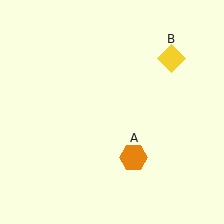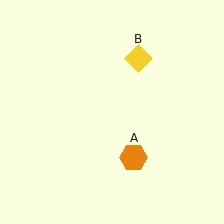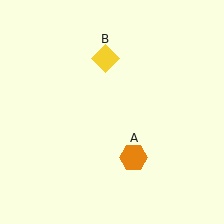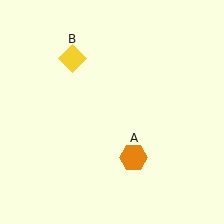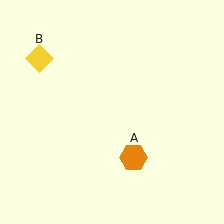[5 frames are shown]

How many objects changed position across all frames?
1 object changed position: yellow diamond (object B).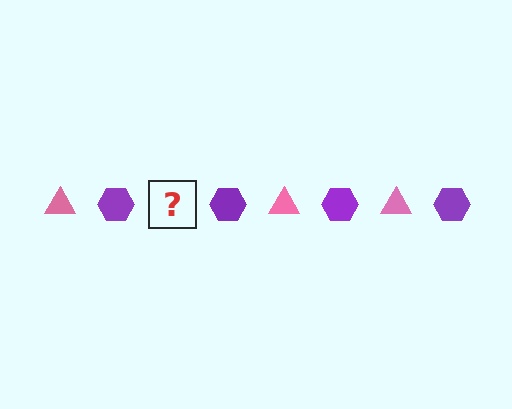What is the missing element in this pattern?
The missing element is a pink triangle.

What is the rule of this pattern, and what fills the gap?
The rule is that the pattern alternates between pink triangle and purple hexagon. The gap should be filled with a pink triangle.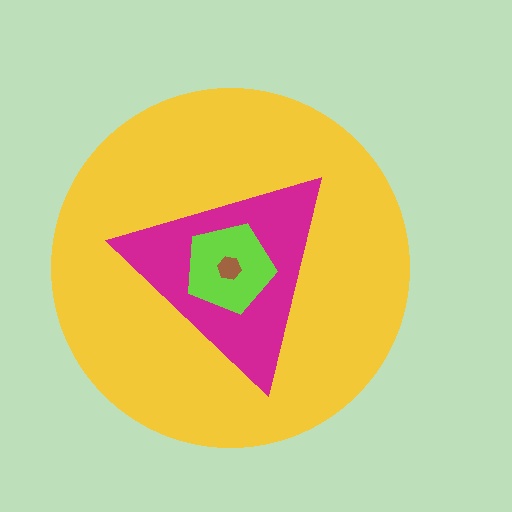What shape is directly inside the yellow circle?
The magenta triangle.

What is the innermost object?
The brown hexagon.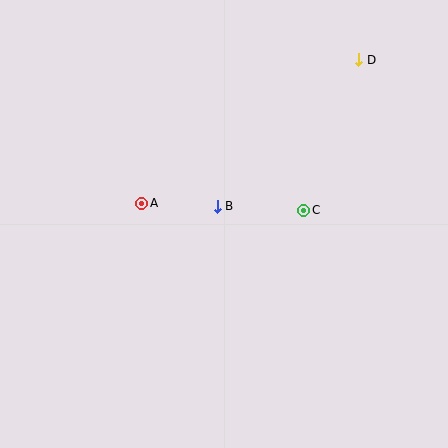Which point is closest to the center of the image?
Point B at (217, 206) is closest to the center.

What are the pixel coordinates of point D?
Point D is at (359, 60).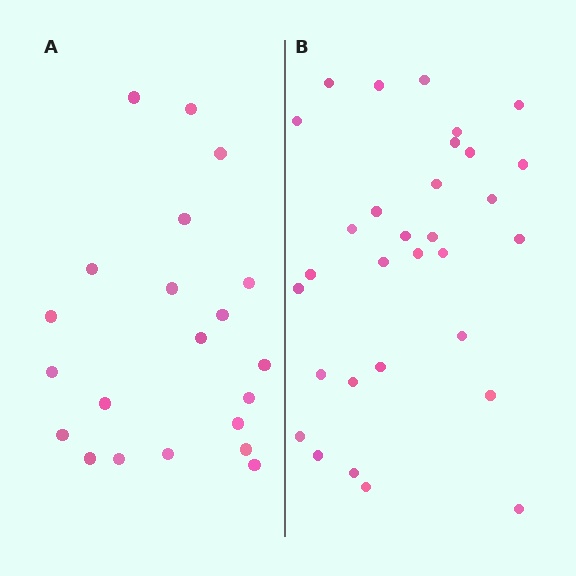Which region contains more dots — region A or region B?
Region B (the right region) has more dots.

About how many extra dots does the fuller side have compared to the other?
Region B has roughly 10 or so more dots than region A.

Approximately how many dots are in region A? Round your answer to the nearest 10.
About 20 dots. (The exact count is 21, which rounds to 20.)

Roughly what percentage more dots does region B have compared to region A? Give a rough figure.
About 50% more.